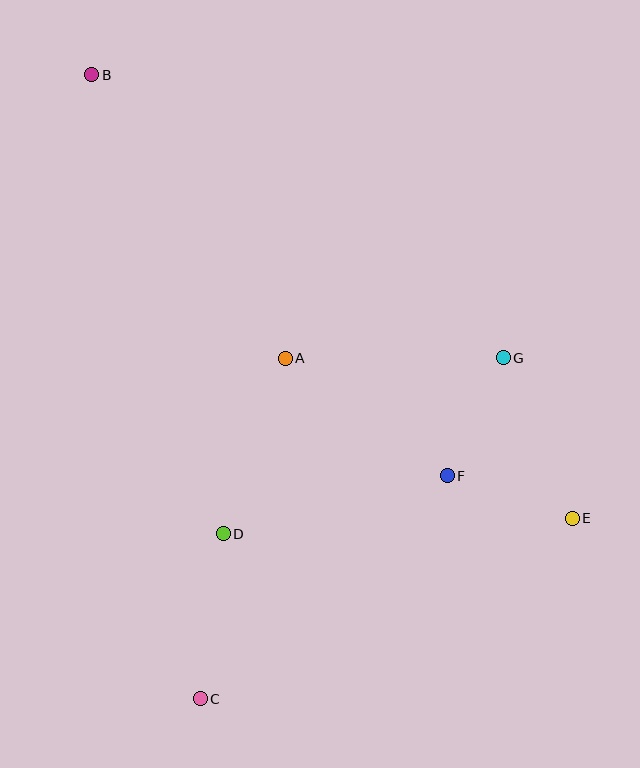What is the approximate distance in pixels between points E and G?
The distance between E and G is approximately 174 pixels.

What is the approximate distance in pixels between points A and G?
The distance between A and G is approximately 218 pixels.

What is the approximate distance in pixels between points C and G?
The distance between C and G is approximately 456 pixels.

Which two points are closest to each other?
Points F and G are closest to each other.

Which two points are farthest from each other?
Points B and E are farthest from each other.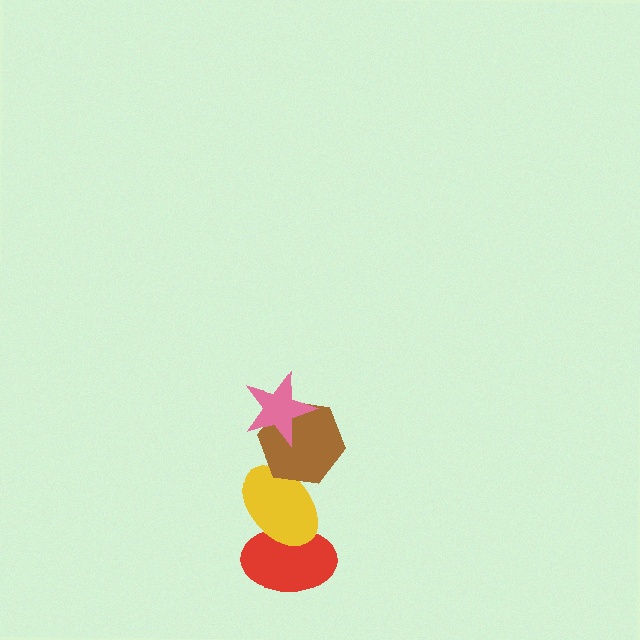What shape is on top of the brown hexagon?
The pink star is on top of the brown hexagon.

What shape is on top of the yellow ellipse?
The brown hexagon is on top of the yellow ellipse.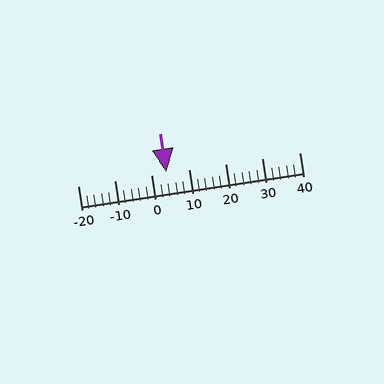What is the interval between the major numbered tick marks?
The major tick marks are spaced 10 units apart.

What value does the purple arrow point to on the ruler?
The purple arrow points to approximately 4.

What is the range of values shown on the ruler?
The ruler shows values from -20 to 40.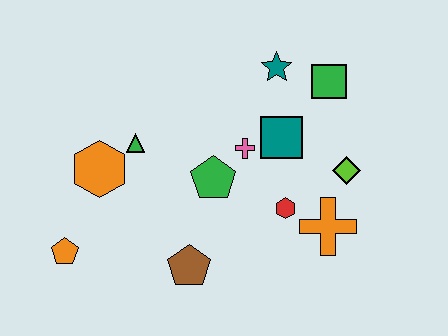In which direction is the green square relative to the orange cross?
The green square is above the orange cross.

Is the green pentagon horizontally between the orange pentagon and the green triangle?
No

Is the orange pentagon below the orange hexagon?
Yes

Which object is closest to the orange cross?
The red hexagon is closest to the orange cross.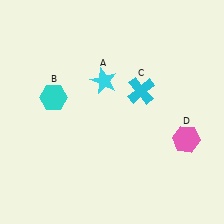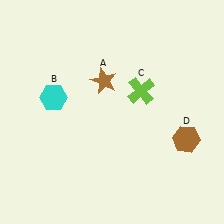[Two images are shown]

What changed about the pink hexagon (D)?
In Image 1, D is pink. In Image 2, it changed to brown.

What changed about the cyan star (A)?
In Image 1, A is cyan. In Image 2, it changed to brown.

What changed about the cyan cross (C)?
In Image 1, C is cyan. In Image 2, it changed to lime.